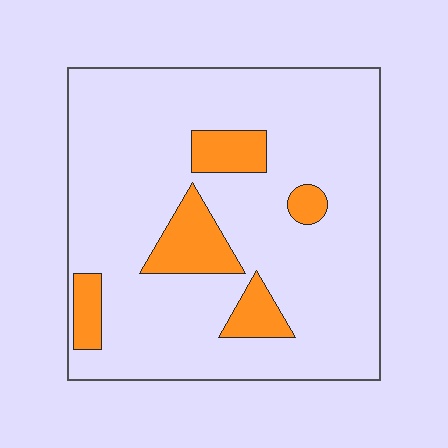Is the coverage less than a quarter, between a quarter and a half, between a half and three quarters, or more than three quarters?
Less than a quarter.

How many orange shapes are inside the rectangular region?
5.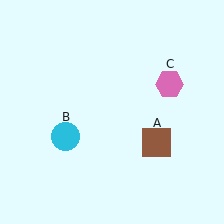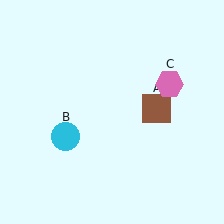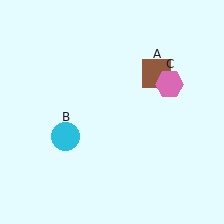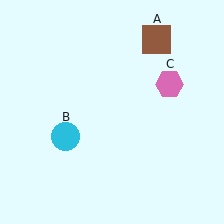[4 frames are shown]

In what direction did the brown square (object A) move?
The brown square (object A) moved up.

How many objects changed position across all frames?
1 object changed position: brown square (object A).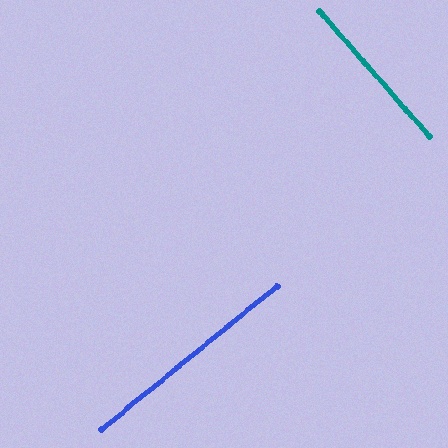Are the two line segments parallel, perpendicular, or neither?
Perpendicular — they meet at approximately 88°.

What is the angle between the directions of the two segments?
Approximately 88 degrees.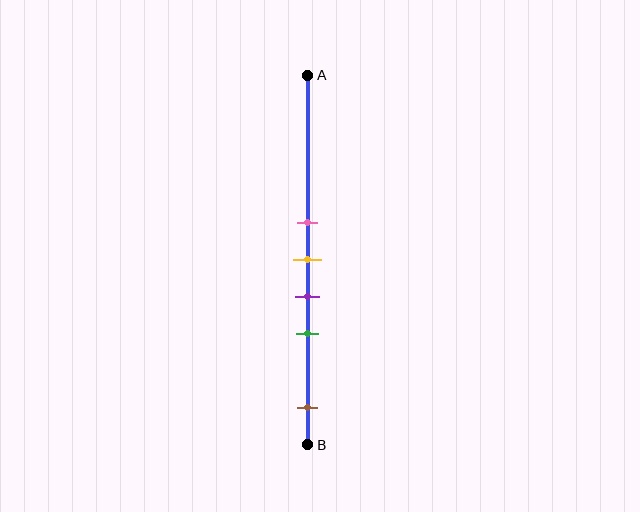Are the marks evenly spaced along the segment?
No, the marks are not evenly spaced.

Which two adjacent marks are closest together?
The pink and yellow marks are the closest adjacent pair.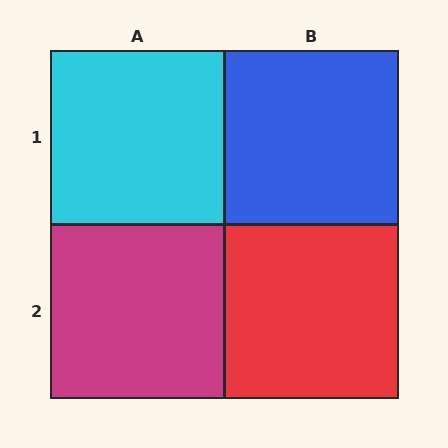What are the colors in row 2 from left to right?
Magenta, red.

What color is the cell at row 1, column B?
Blue.